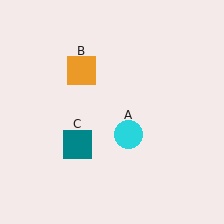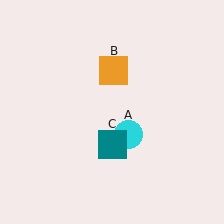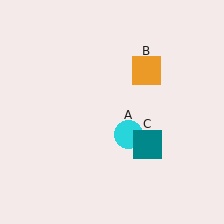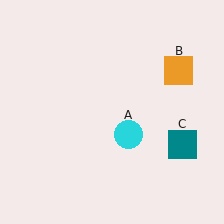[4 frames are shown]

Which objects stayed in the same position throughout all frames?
Cyan circle (object A) remained stationary.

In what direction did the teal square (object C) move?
The teal square (object C) moved right.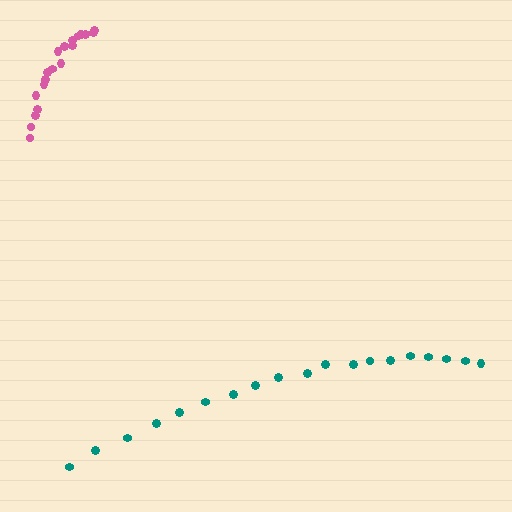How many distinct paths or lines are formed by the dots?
There are 2 distinct paths.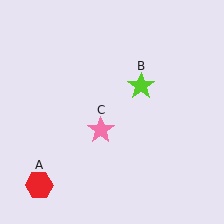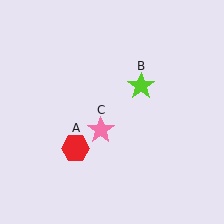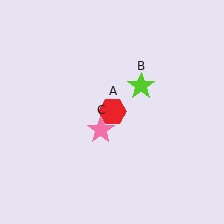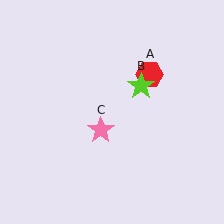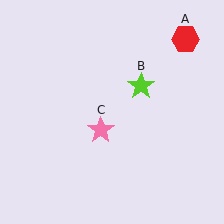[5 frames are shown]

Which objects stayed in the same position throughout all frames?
Lime star (object B) and pink star (object C) remained stationary.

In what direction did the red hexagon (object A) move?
The red hexagon (object A) moved up and to the right.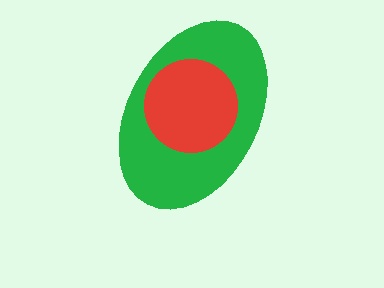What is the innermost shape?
The red circle.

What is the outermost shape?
The green ellipse.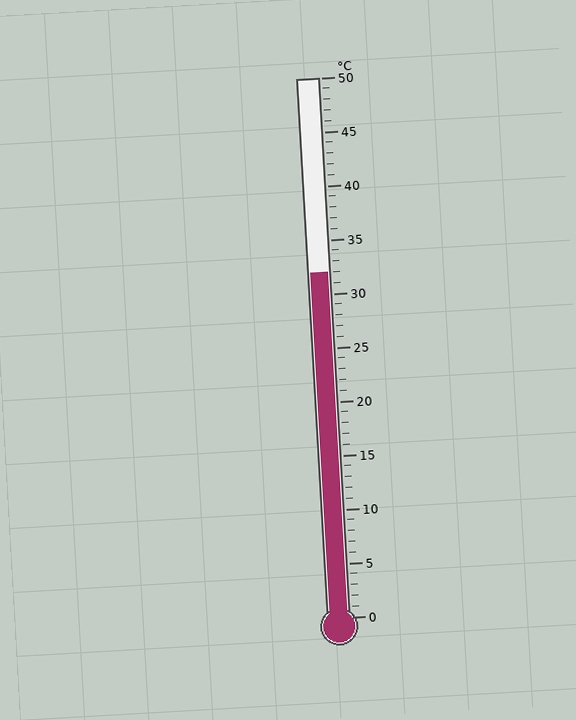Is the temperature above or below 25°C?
The temperature is above 25°C.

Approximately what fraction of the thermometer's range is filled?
The thermometer is filled to approximately 65% of its range.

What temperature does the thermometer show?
The thermometer shows approximately 32°C.